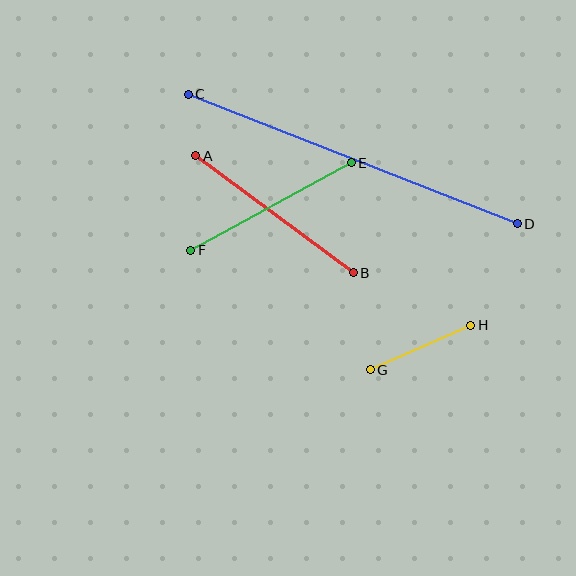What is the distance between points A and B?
The distance is approximately 196 pixels.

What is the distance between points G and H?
The distance is approximately 110 pixels.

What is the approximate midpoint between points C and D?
The midpoint is at approximately (353, 159) pixels.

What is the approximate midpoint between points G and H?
The midpoint is at approximately (421, 347) pixels.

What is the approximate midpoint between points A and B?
The midpoint is at approximately (275, 214) pixels.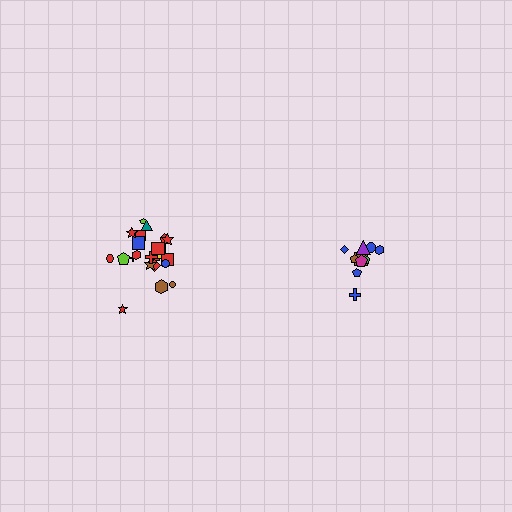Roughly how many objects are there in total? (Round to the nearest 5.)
Roughly 30 objects in total.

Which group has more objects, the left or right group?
The left group.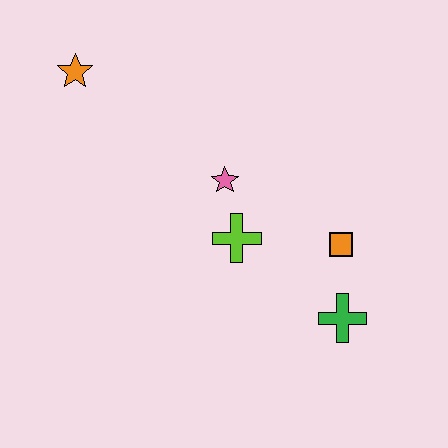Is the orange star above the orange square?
Yes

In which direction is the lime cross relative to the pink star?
The lime cross is below the pink star.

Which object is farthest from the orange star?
The green cross is farthest from the orange star.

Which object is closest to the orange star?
The pink star is closest to the orange star.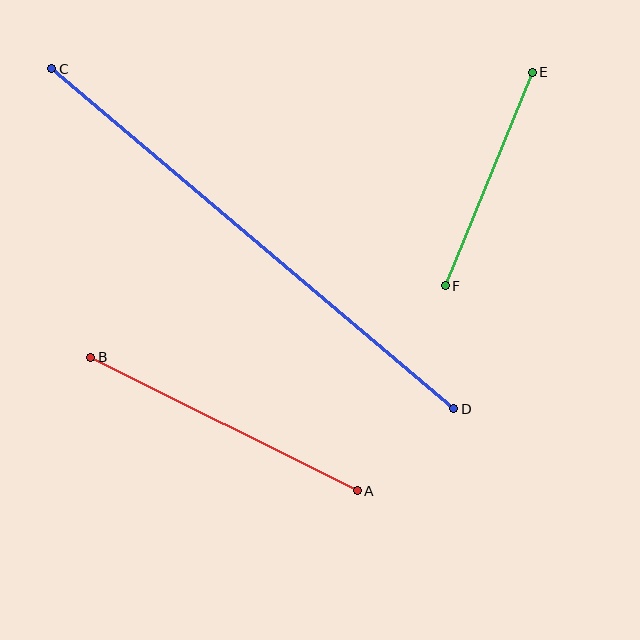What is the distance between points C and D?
The distance is approximately 526 pixels.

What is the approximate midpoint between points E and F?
The midpoint is at approximately (489, 179) pixels.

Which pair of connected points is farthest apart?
Points C and D are farthest apart.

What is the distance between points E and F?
The distance is approximately 231 pixels.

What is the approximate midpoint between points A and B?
The midpoint is at approximately (224, 424) pixels.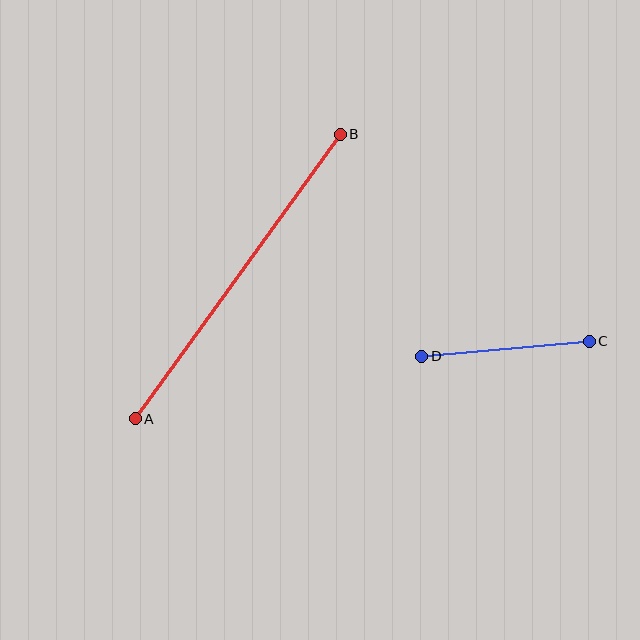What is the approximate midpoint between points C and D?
The midpoint is at approximately (505, 349) pixels.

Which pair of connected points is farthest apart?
Points A and B are farthest apart.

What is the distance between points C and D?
The distance is approximately 168 pixels.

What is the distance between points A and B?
The distance is approximately 351 pixels.